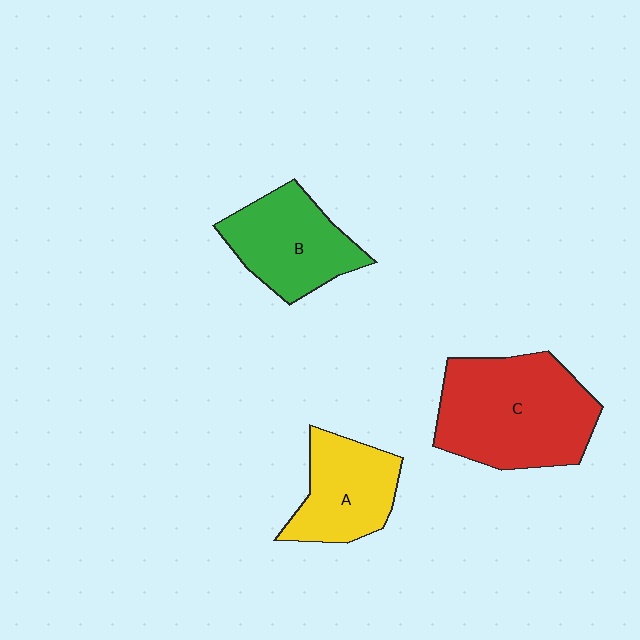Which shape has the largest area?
Shape C (red).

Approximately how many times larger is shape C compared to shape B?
Approximately 1.5 times.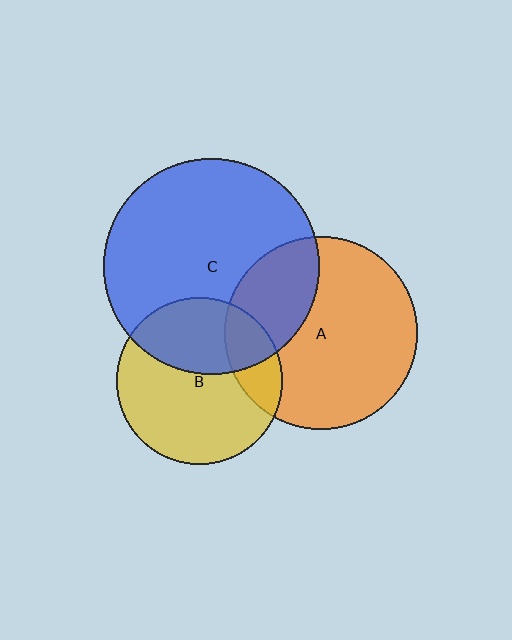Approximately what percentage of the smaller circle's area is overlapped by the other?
Approximately 30%.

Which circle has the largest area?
Circle C (blue).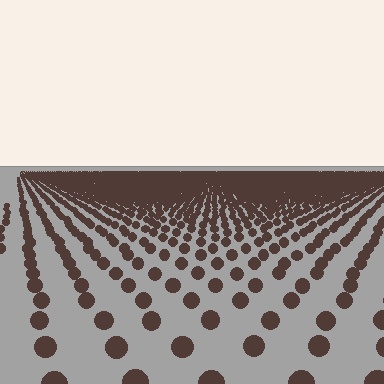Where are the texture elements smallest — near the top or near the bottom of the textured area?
Near the top.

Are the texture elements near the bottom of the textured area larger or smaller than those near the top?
Larger. Near the bottom, elements are closer to the viewer and appear at a bigger on-screen size.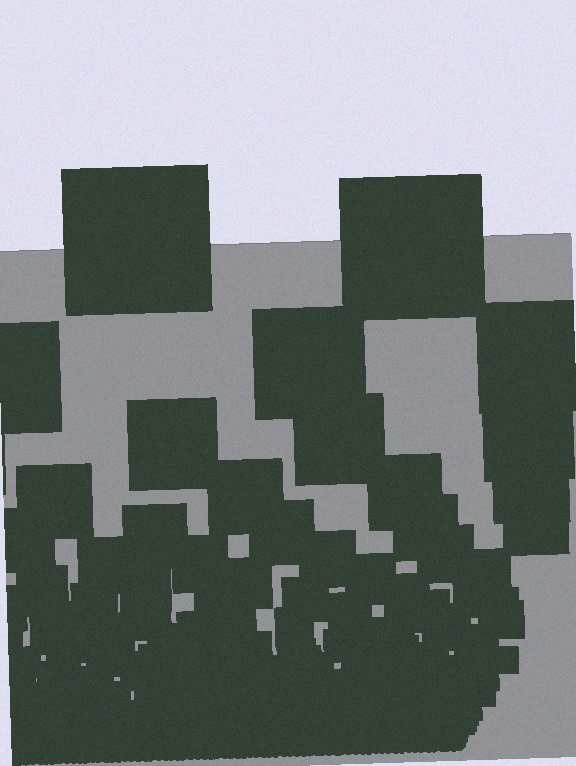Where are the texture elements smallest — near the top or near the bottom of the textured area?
Near the bottom.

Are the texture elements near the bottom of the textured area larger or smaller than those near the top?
Smaller. The gradient is inverted — elements near the bottom are smaller and denser.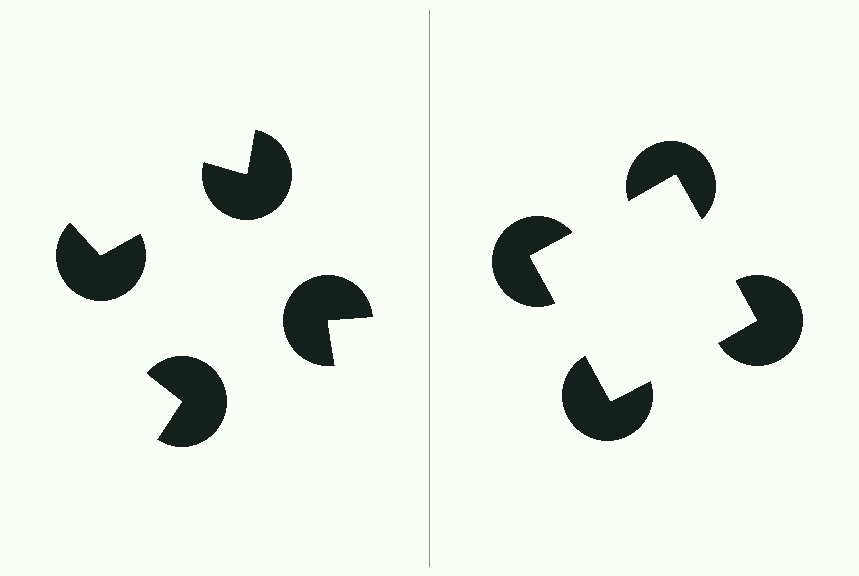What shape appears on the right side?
An illusory square.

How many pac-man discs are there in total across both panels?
8 — 4 on each side.